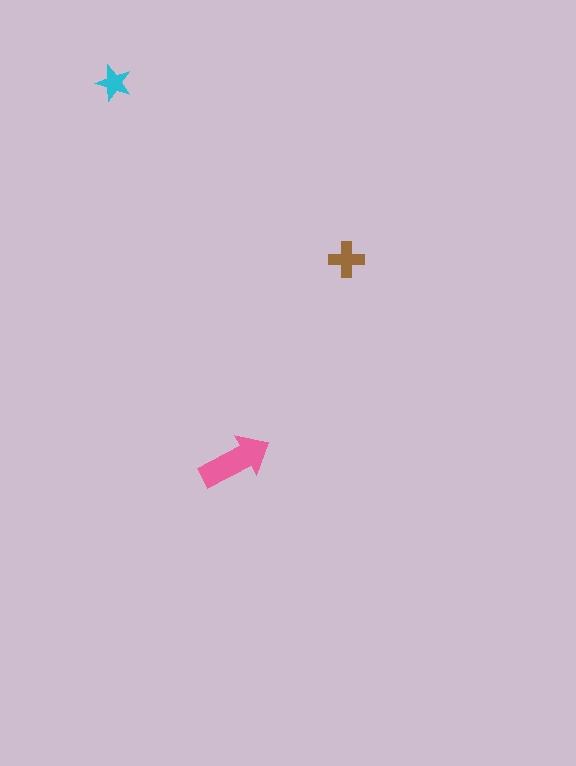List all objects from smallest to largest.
The cyan star, the brown cross, the pink arrow.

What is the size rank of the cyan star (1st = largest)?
3rd.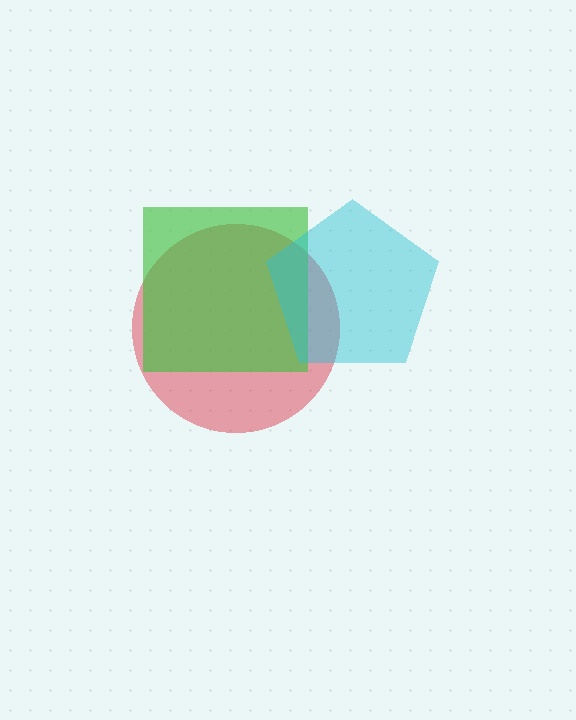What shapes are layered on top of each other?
The layered shapes are: a red circle, a green square, a cyan pentagon.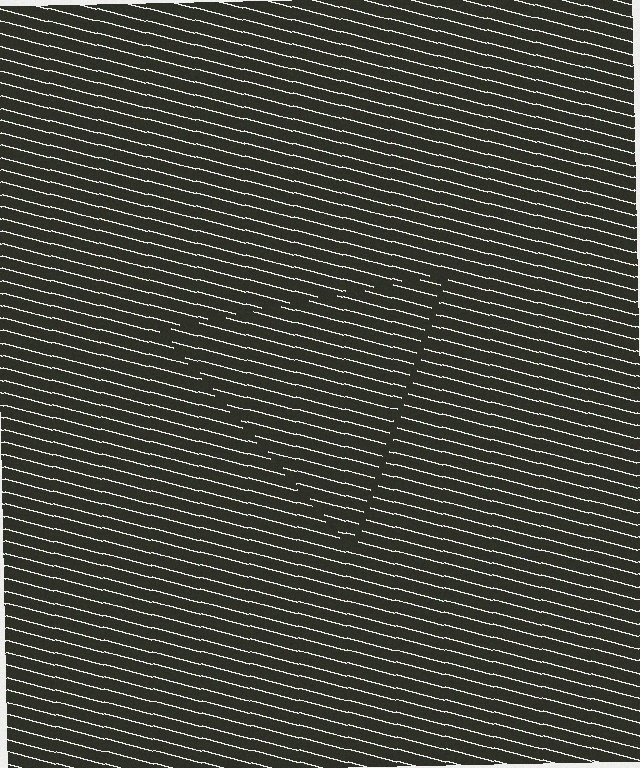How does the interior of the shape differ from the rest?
The interior of the shape contains the same grating, shifted by half a period — the contour is defined by the phase discontinuity where line-ends from the inner and outer gratings abut.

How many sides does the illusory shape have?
3 sides — the line-ends trace a triangle.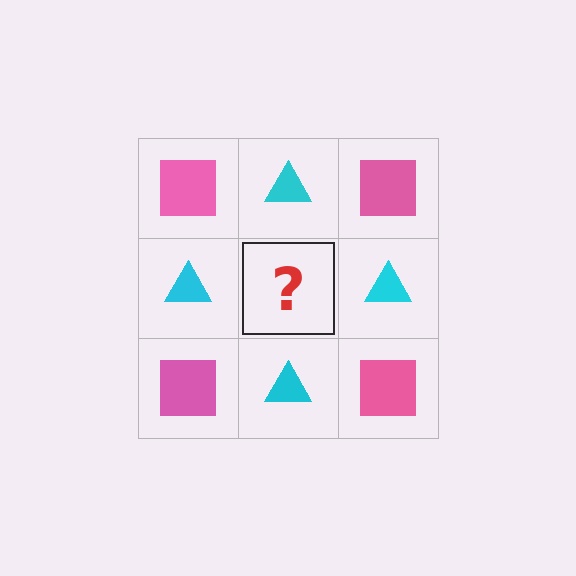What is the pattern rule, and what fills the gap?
The rule is that it alternates pink square and cyan triangle in a checkerboard pattern. The gap should be filled with a pink square.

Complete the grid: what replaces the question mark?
The question mark should be replaced with a pink square.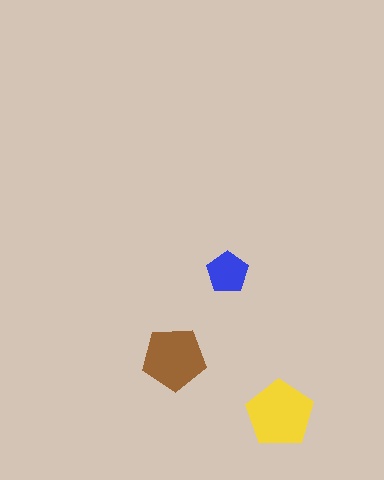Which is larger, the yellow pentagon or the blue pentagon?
The yellow one.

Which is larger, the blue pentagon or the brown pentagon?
The brown one.